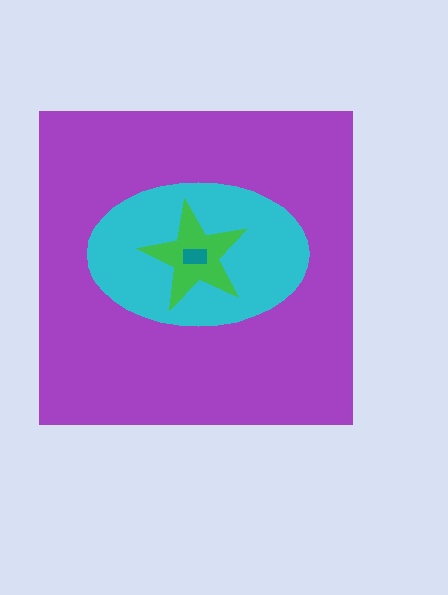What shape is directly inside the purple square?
The cyan ellipse.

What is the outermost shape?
The purple square.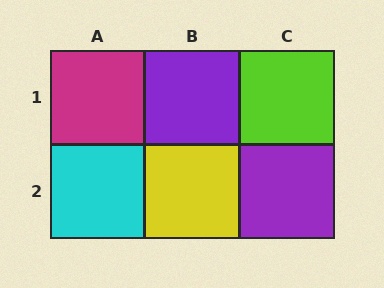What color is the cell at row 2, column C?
Purple.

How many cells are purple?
2 cells are purple.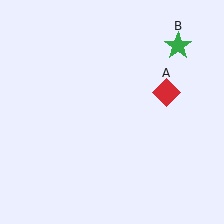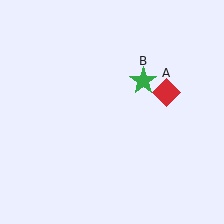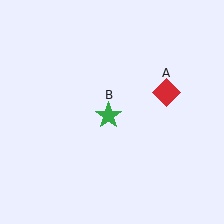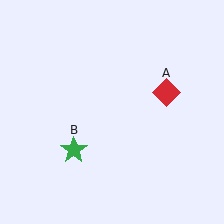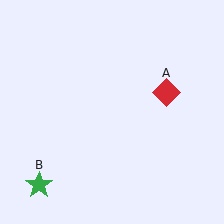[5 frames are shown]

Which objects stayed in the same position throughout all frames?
Red diamond (object A) remained stationary.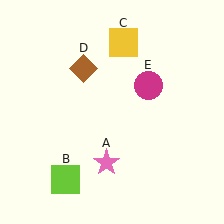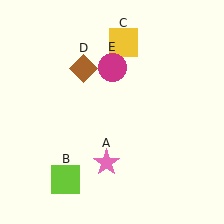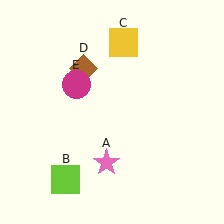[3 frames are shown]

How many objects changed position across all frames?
1 object changed position: magenta circle (object E).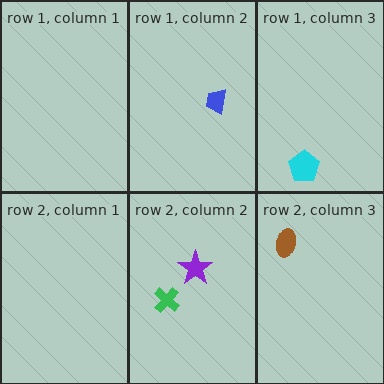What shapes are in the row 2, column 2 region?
The green cross, the purple star.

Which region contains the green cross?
The row 2, column 2 region.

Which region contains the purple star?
The row 2, column 2 region.